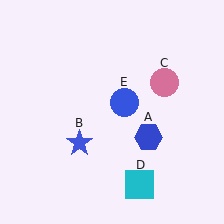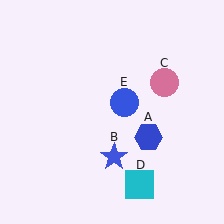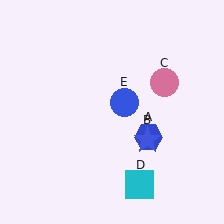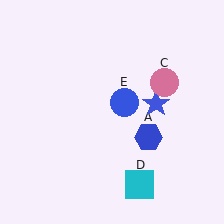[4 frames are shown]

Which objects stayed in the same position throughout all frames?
Blue hexagon (object A) and pink circle (object C) and cyan square (object D) and blue circle (object E) remained stationary.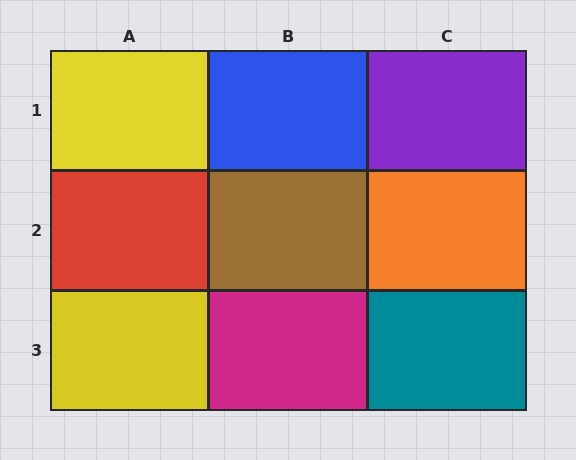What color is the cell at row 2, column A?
Red.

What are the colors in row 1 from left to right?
Yellow, blue, purple.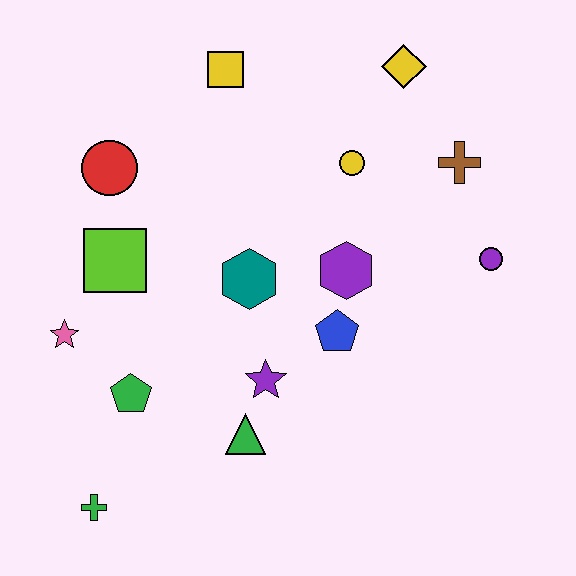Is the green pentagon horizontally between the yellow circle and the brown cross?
No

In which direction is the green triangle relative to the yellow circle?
The green triangle is below the yellow circle.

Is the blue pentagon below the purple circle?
Yes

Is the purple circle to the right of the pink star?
Yes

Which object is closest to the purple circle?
The brown cross is closest to the purple circle.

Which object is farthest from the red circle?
The purple circle is farthest from the red circle.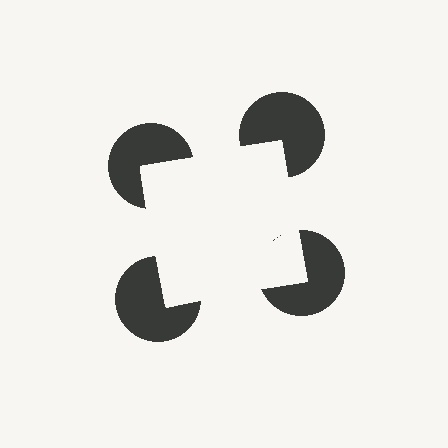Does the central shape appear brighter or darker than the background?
It typically appears slightly brighter than the background, even though no actual brightness change is drawn.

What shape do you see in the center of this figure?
An illusory square — its edges are inferred from the aligned wedge cuts in the pac-man discs, not physically drawn.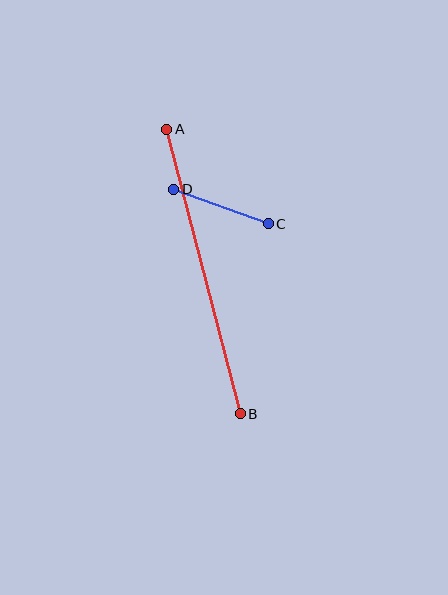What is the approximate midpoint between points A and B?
The midpoint is at approximately (203, 272) pixels.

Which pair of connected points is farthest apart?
Points A and B are farthest apart.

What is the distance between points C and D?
The distance is approximately 100 pixels.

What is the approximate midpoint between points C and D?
The midpoint is at approximately (221, 207) pixels.